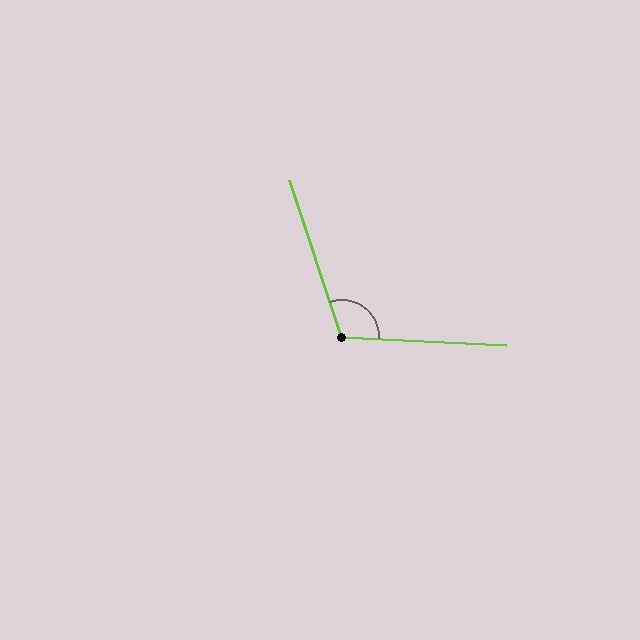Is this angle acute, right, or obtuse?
It is obtuse.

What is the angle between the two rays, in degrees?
Approximately 111 degrees.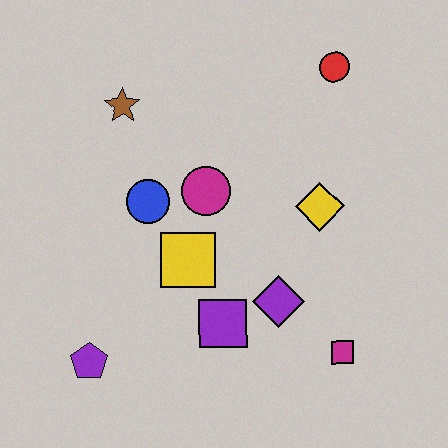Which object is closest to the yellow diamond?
The purple diamond is closest to the yellow diamond.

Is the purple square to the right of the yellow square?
Yes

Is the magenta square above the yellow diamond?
No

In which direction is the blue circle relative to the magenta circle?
The blue circle is to the left of the magenta circle.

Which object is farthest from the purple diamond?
The brown star is farthest from the purple diamond.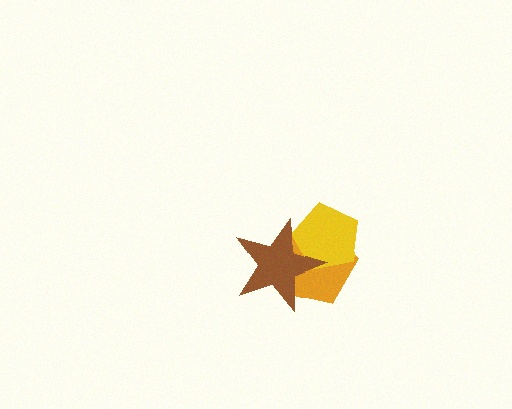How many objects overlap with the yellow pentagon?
2 objects overlap with the yellow pentagon.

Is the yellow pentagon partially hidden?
Yes, it is partially covered by another shape.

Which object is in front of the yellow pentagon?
The brown star is in front of the yellow pentagon.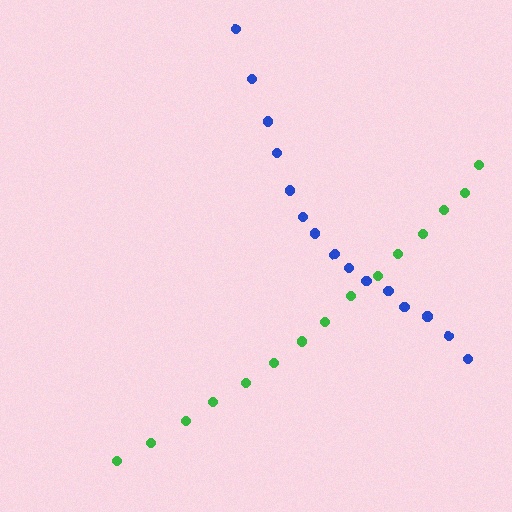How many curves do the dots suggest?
There are 2 distinct paths.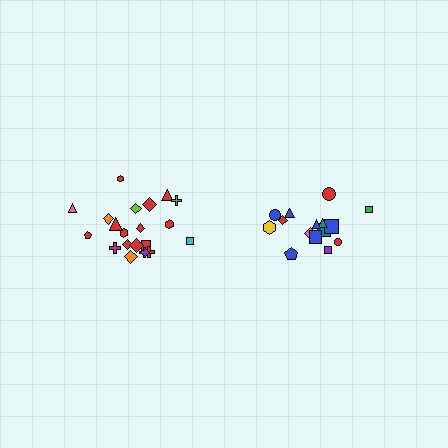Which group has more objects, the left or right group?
The left group.